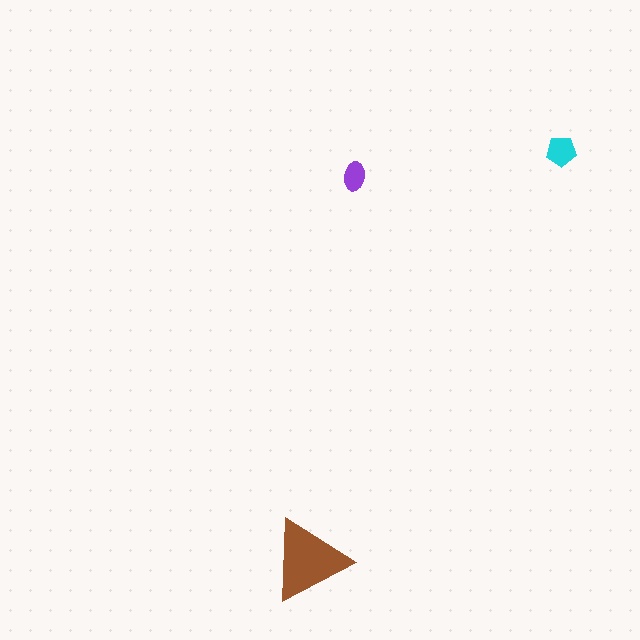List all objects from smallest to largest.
The purple ellipse, the cyan pentagon, the brown triangle.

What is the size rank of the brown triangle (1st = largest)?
1st.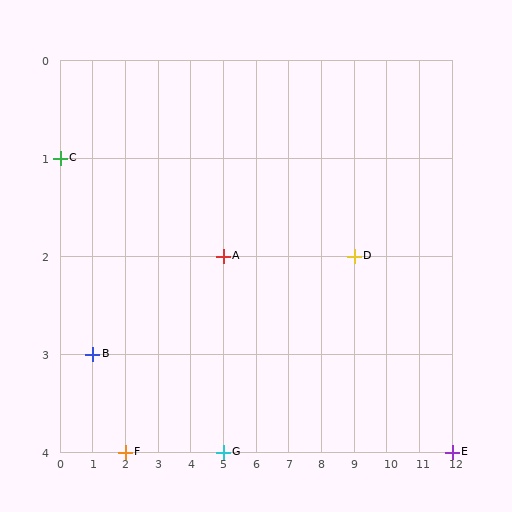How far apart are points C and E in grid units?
Points C and E are 12 columns and 3 rows apart (about 12.4 grid units diagonally).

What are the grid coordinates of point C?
Point C is at grid coordinates (0, 1).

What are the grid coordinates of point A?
Point A is at grid coordinates (5, 2).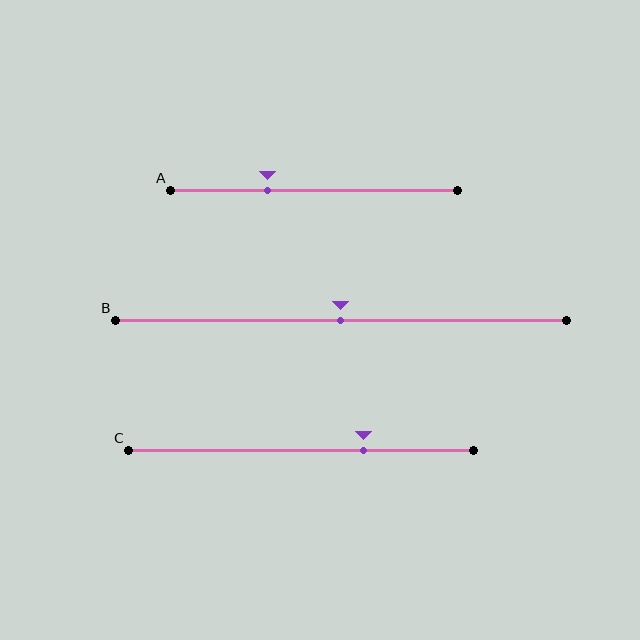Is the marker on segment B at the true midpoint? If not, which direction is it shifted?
Yes, the marker on segment B is at the true midpoint.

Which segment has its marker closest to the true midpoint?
Segment B has its marker closest to the true midpoint.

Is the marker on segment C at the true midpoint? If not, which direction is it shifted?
No, the marker on segment C is shifted to the right by about 18% of the segment length.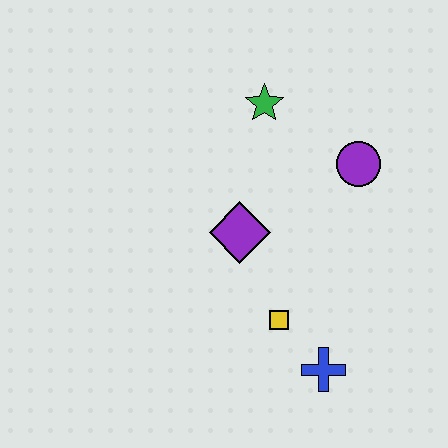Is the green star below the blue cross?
No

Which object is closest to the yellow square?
The blue cross is closest to the yellow square.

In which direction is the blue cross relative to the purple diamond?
The blue cross is below the purple diamond.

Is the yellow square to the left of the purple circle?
Yes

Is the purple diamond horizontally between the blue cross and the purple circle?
No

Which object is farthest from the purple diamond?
The blue cross is farthest from the purple diamond.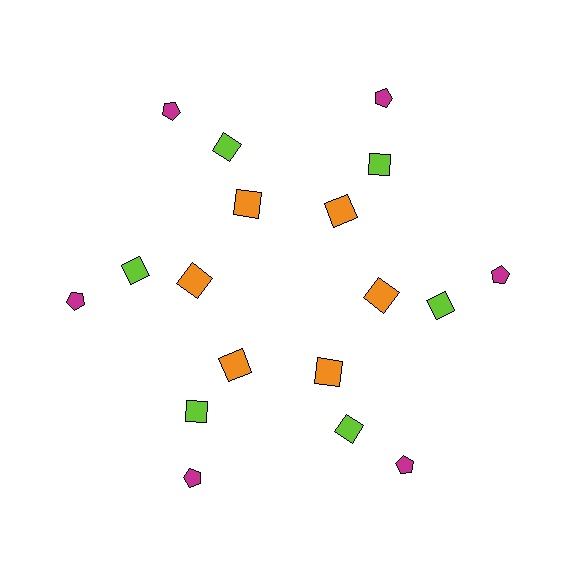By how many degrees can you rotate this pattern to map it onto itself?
The pattern maps onto itself every 60 degrees of rotation.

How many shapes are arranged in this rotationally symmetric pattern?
There are 18 shapes, arranged in 6 groups of 3.